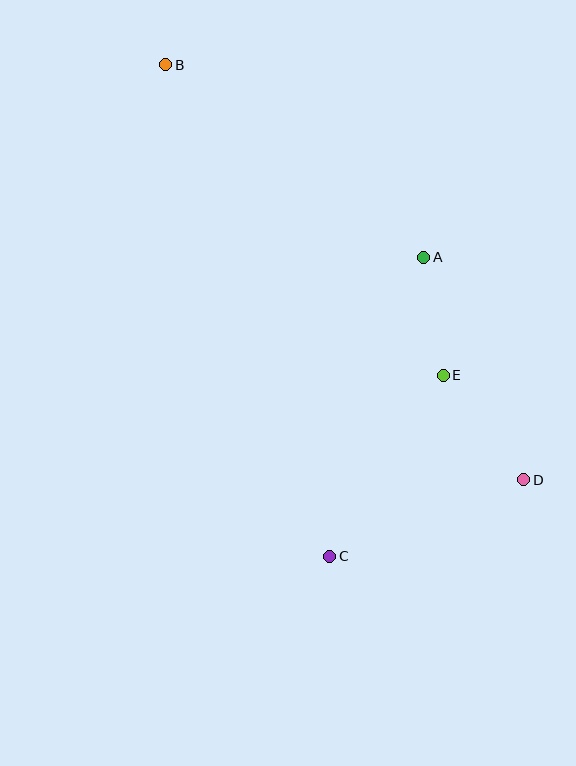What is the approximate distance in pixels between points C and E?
The distance between C and E is approximately 214 pixels.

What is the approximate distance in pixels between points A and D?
The distance between A and D is approximately 244 pixels.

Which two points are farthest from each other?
Points B and D are farthest from each other.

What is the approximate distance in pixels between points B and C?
The distance between B and C is approximately 518 pixels.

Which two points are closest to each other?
Points A and E are closest to each other.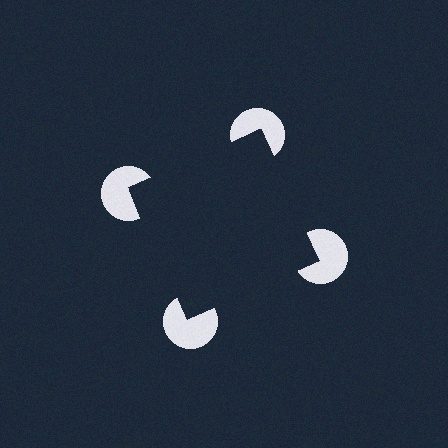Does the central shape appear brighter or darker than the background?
It typically appears slightly darker than the background, even though no actual brightness change is drawn.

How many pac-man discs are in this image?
There are 4 — one at each vertex of the illusory square.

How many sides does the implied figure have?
4 sides.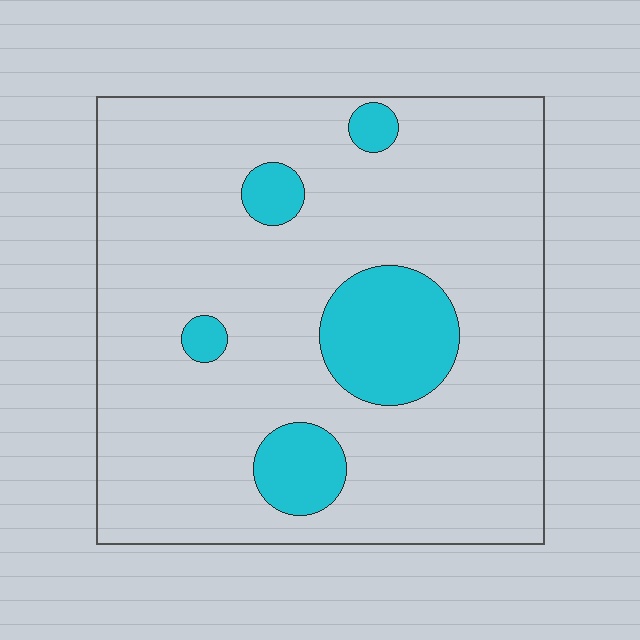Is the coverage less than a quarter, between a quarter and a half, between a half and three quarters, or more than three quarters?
Less than a quarter.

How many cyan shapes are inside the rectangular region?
5.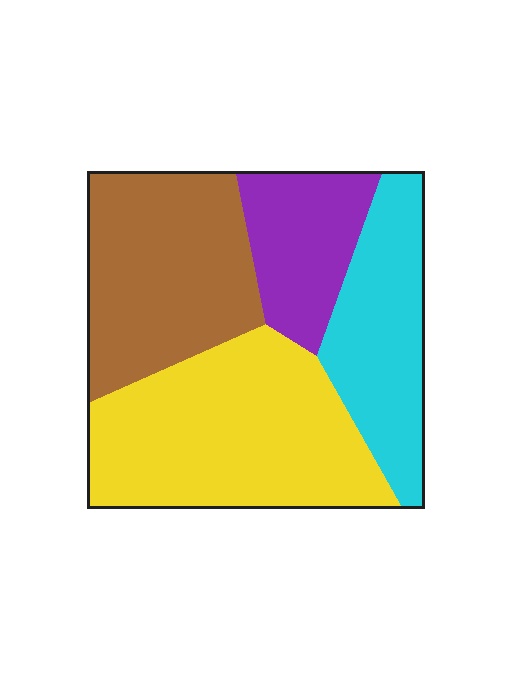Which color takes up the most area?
Yellow, at roughly 35%.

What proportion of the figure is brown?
Brown covers 28% of the figure.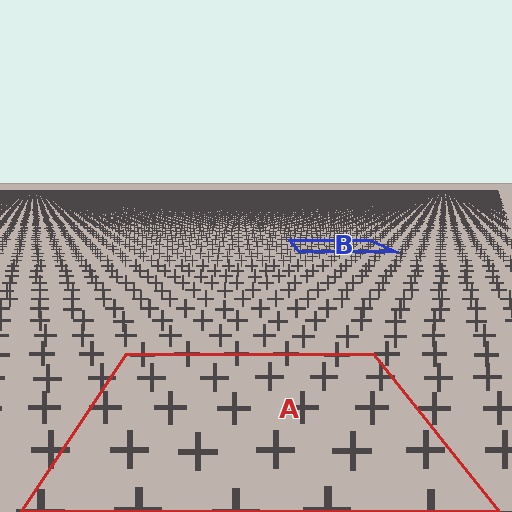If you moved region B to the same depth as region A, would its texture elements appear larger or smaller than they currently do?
They would appear larger. At a closer depth, the same texture elements are projected at a bigger on-screen size.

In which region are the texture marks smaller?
The texture marks are smaller in region B, because it is farther away.